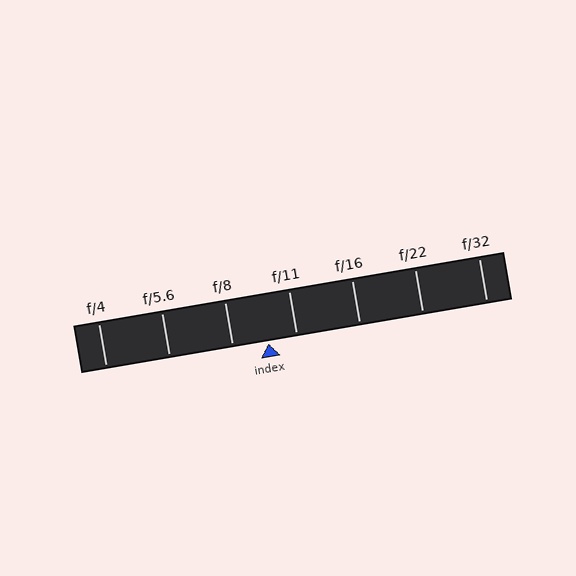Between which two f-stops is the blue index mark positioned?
The index mark is between f/8 and f/11.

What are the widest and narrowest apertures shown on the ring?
The widest aperture shown is f/4 and the narrowest is f/32.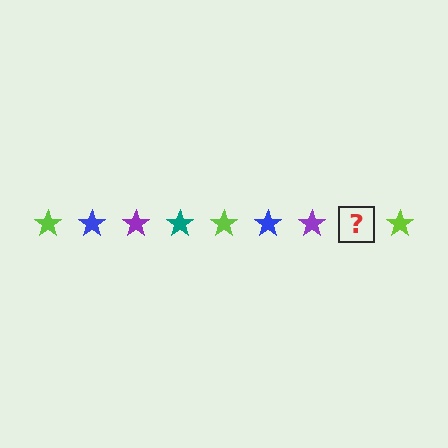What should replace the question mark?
The question mark should be replaced with a teal star.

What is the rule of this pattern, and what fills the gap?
The rule is that the pattern cycles through lime, blue, purple, teal stars. The gap should be filled with a teal star.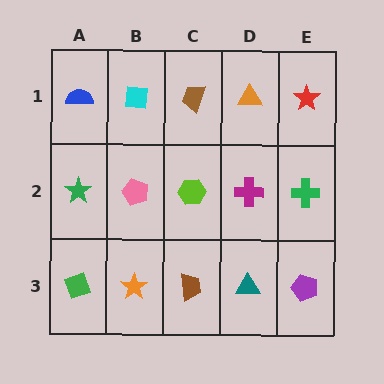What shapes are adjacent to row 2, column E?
A red star (row 1, column E), a purple pentagon (row 3, column E), a magenta cross (row 2, column D).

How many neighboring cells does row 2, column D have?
4.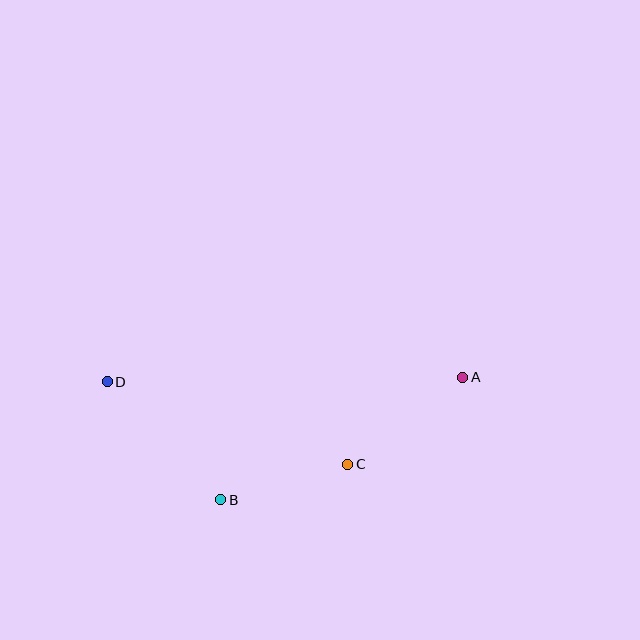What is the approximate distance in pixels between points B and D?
The distance between B and D is approximately 164 pixels.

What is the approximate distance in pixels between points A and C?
The distance between A and C is approximately 144 pixels.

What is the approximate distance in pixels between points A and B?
The distance between A and B is approximately 271 pixels.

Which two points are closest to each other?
Points B and C are closest to each other.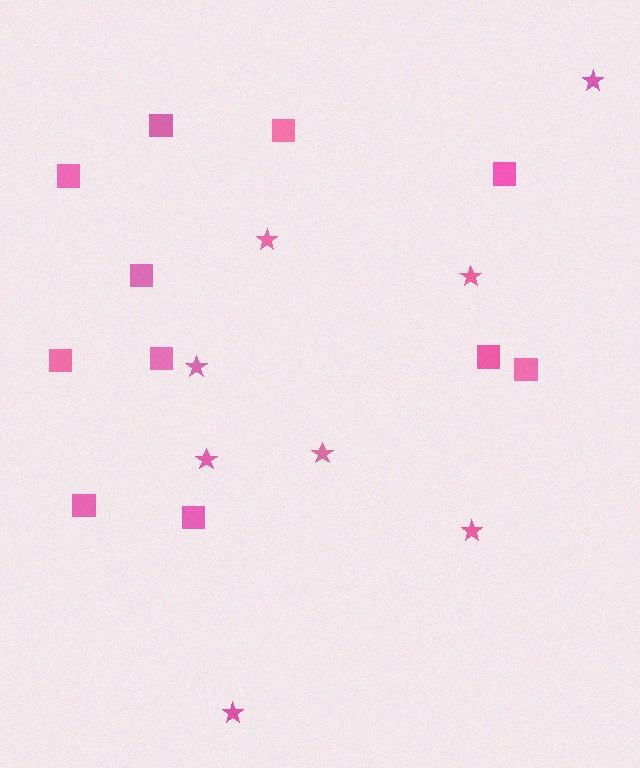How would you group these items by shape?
There are 2 groups: one group of stars (8) and one group of squares (11).